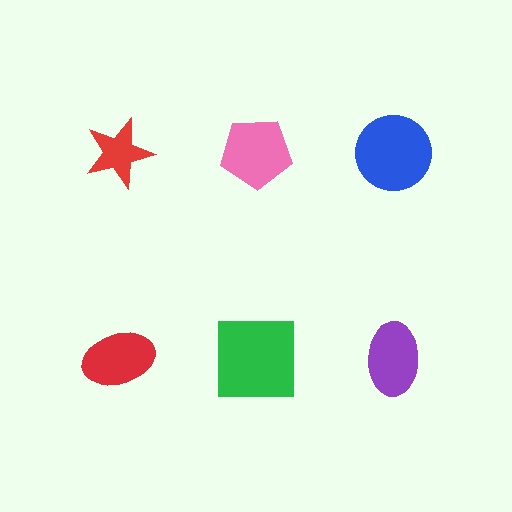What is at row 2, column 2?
A green square.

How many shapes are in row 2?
3 shapes.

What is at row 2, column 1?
A red ellipse.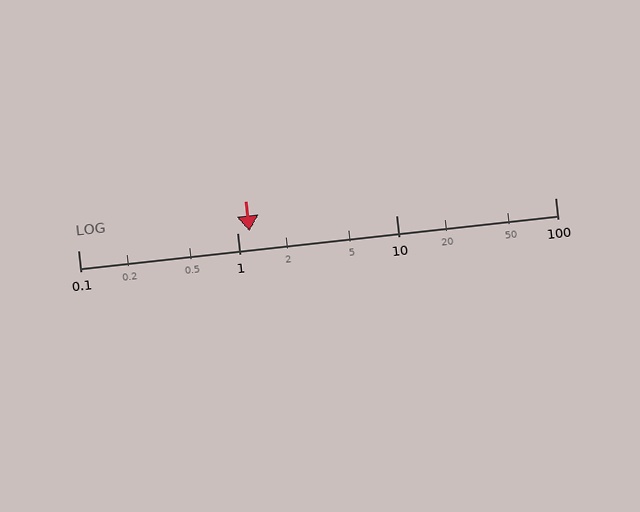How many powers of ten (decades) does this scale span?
The scale spans 3 decades, from 0.1 to 100.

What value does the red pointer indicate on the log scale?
The pointer indicates approximately 1.2.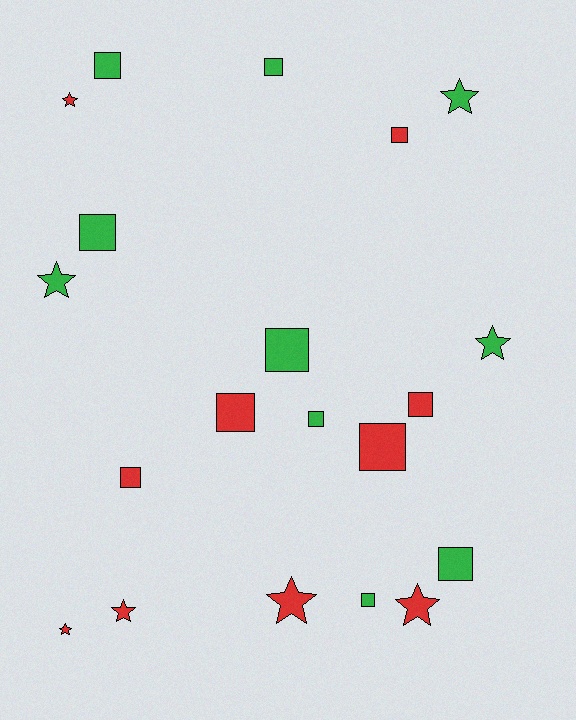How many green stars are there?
There are 3 green stars.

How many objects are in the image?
There are 20 objects.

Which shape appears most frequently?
Square, with 12 objects.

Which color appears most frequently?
Green, with 10 objects.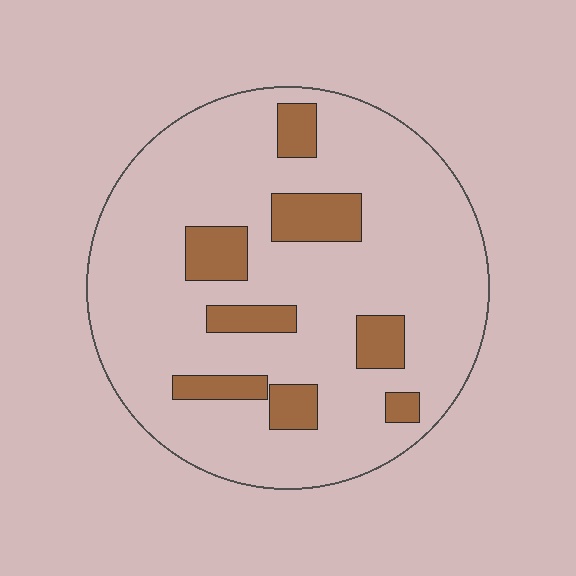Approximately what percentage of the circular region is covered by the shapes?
Approximately 15%.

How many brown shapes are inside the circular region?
8.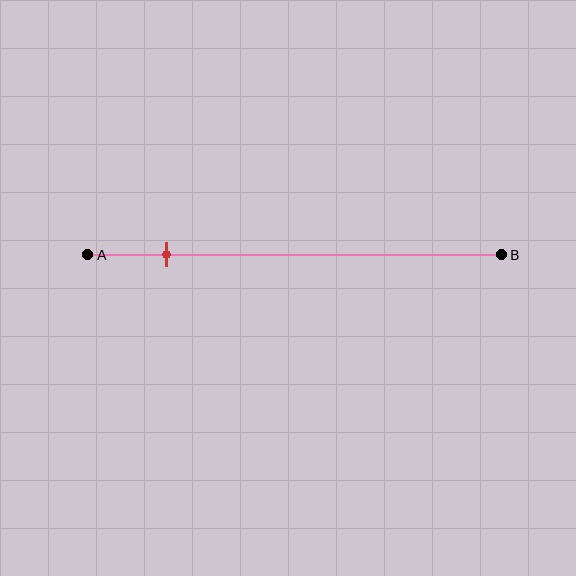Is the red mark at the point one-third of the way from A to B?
No, the mark is at about 20% from A, not at the 33% one-third point.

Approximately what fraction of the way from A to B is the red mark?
The red mark is approximately 20% of the way from A to B.